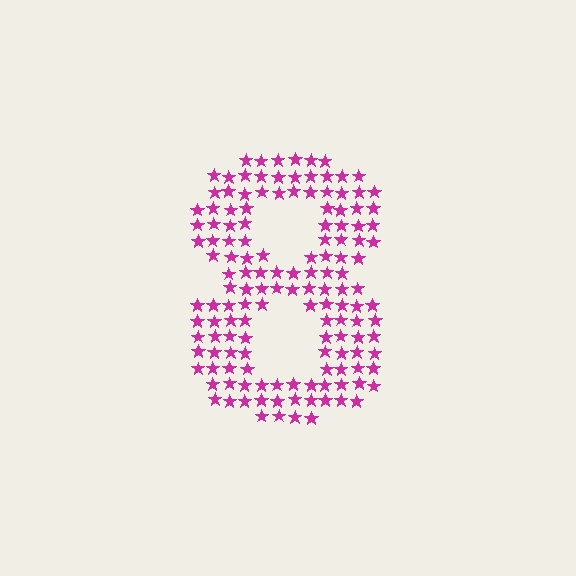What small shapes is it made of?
It is made of small stars.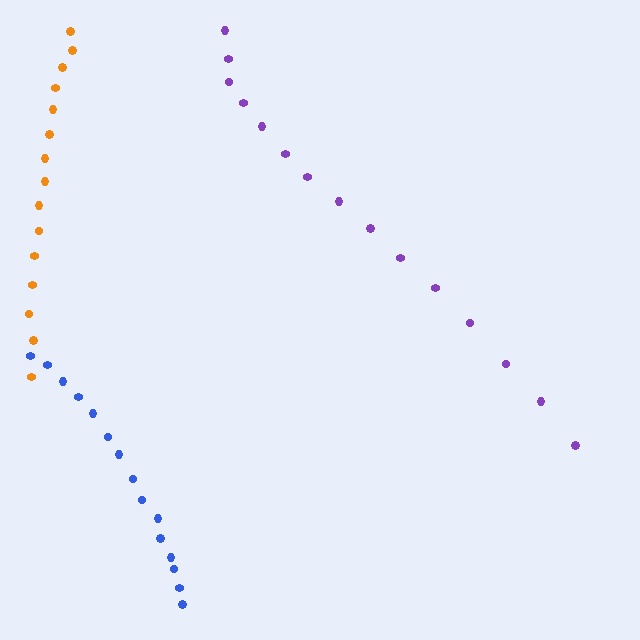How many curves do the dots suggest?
There are 3 distinct paths.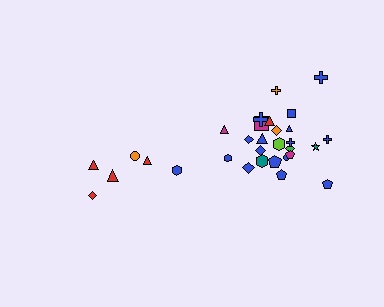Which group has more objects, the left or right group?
The right group.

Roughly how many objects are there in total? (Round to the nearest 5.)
Roughly 30 objects in total.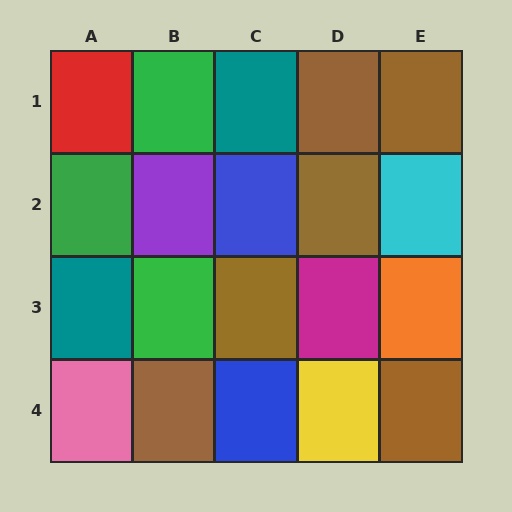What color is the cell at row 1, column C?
Teal.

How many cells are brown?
6 cells are brown.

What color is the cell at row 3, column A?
Teal.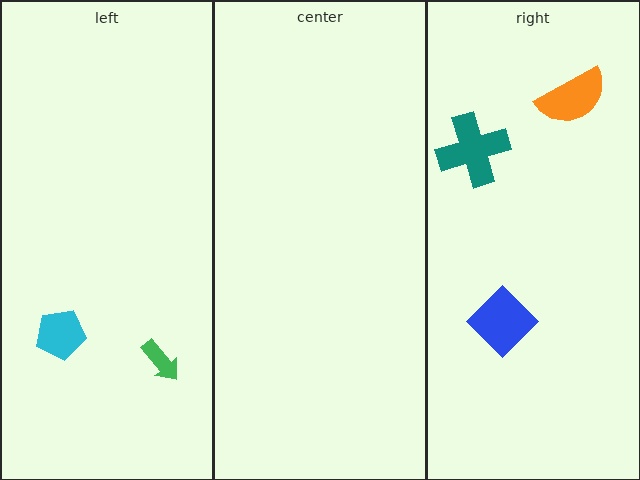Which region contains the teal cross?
The right region.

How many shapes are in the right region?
3.